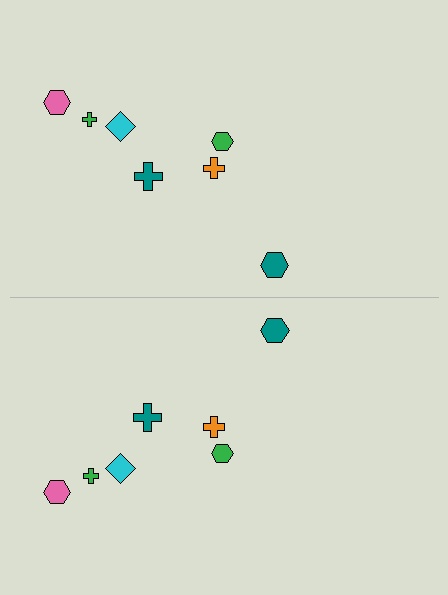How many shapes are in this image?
There are 14 shapes in this image.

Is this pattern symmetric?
Yes, this pattern has bilateral (reflection) symmetry.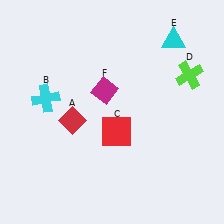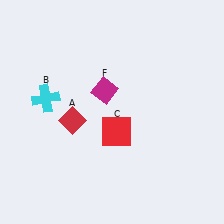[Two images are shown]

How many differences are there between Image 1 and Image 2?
There are 2 differences between the two images.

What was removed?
The lime cross (D), the cyan triangle (E) were removed in Image 2.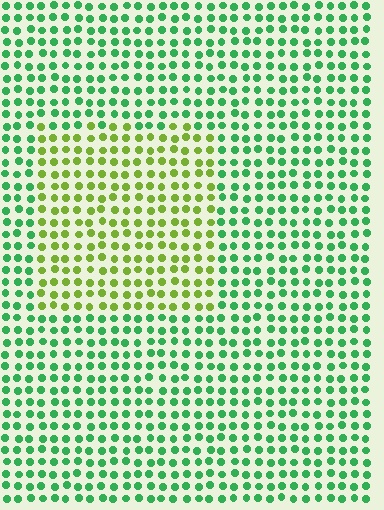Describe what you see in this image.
The image is filled with small green elements in a uniform arrangement. A rectangle-shaped region is visible where the elements are tinted to a slightly different hue, forming a subtle color boundary.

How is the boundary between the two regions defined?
The boundary is defined purely by a slight shift in hue (about 50 degrees). Spacing, size, and orientation are identical on both sides.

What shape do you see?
I see a rectangle.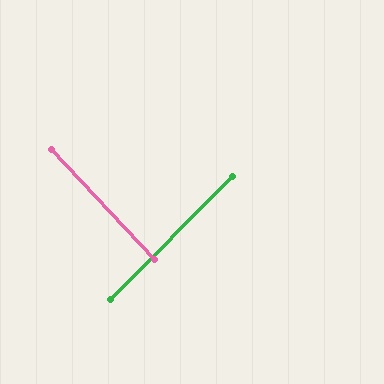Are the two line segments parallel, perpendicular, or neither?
Perpendicular — they meet at approximately 88°.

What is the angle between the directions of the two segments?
Approximately 88 degrees.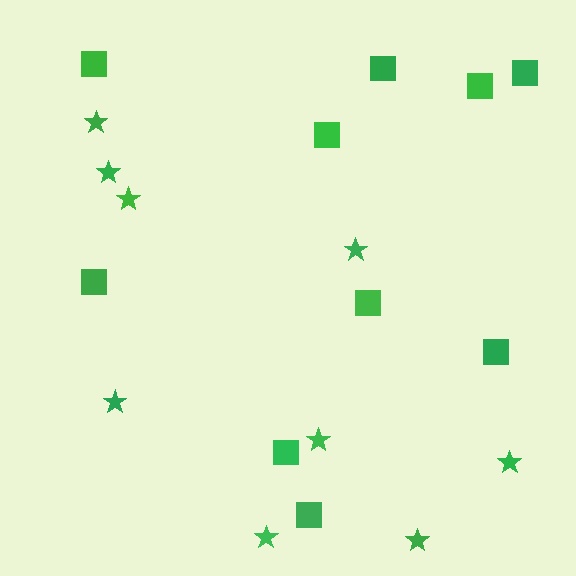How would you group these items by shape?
There are 2 groups: one group of squares (10) and one group of stars (9).